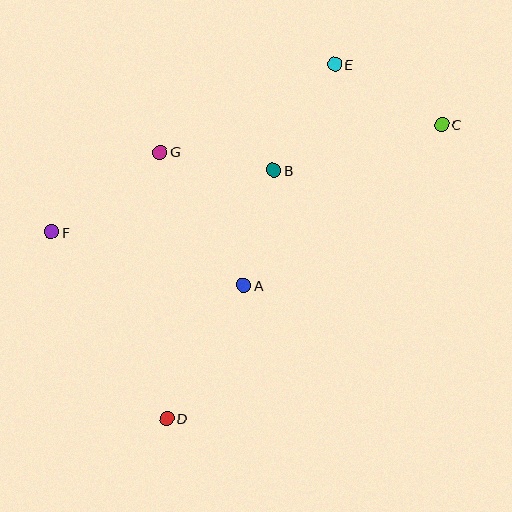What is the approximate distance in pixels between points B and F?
The distance between B and F is approximately 231 pixels.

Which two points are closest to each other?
Points B and G are closest to each other.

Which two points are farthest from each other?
Points C and F are farthest from each other.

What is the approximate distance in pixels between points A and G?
The distance between A and G is approximately 158 pixels.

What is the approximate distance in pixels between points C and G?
The distance between C and G is approximately 283 pixels.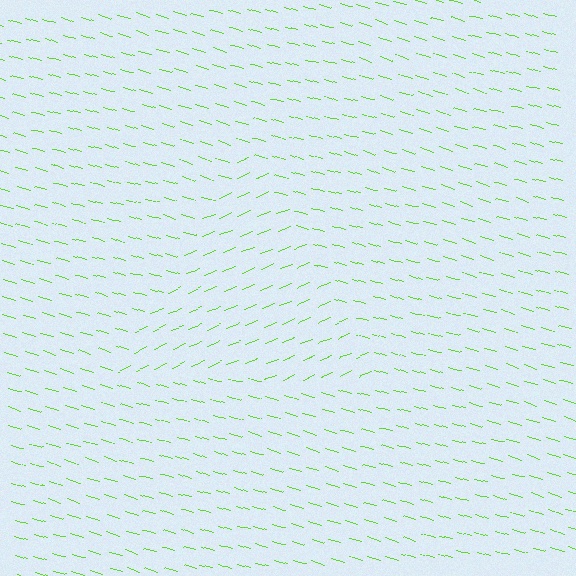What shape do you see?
I see a triangle.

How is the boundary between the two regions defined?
The boundary is defined purely by a change in line orientation (approximately 39 degrees difference). All lines are the same color and thickness.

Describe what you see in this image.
The image is filled with small lime line segments. A triangle region in the image has lines oriented differently from the surrounding lines, creating a visible texture boundary.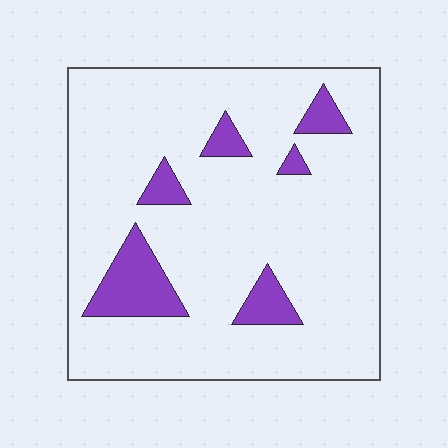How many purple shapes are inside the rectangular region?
6.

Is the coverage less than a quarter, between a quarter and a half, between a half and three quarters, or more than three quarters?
Less than a quarter.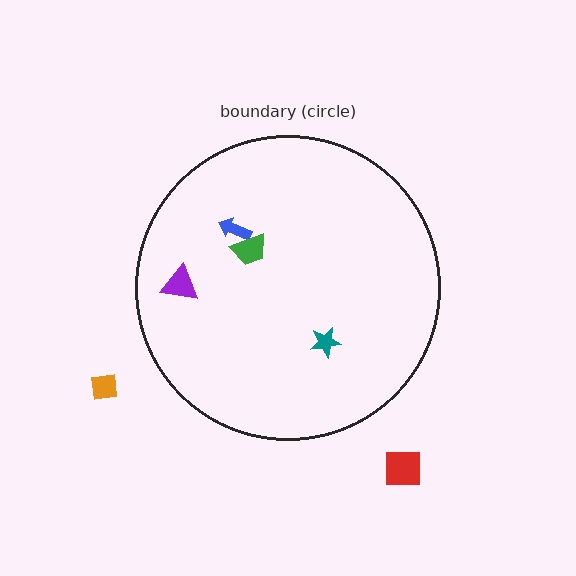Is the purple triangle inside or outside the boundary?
Inside.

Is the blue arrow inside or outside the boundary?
Inside.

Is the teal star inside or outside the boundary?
Inside.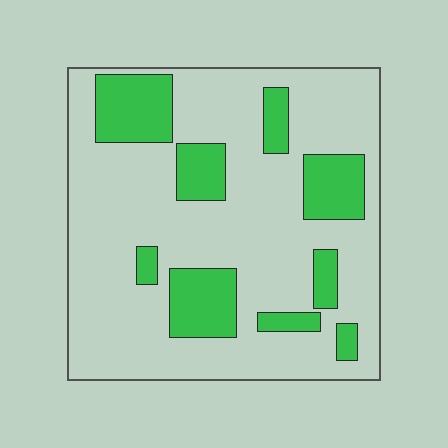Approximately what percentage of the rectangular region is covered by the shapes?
Approximately 25%.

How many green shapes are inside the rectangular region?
9.